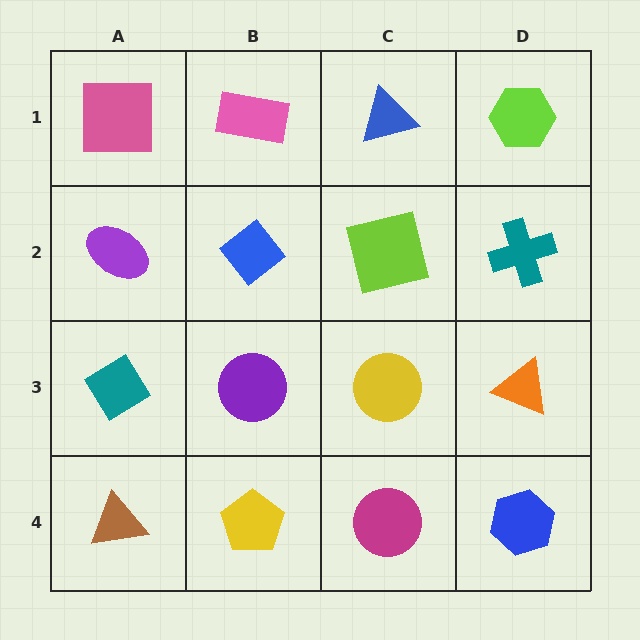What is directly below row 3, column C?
A magenta circle.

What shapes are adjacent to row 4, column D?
An orange triangle (row 3, column D), a magenta circle (row 4, column C).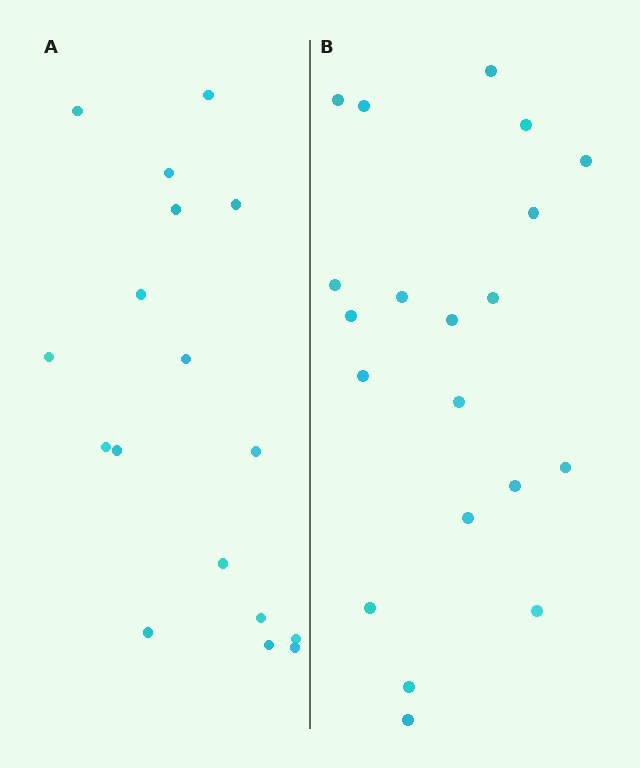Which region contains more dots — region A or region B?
Region B (the right region) has more dots.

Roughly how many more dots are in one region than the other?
Region B has just a few more — roughly 2 or 3 more dots than region A.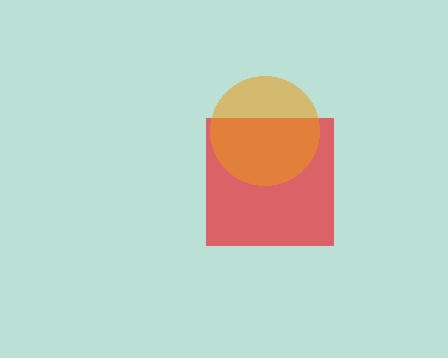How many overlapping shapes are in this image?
There are 2 overlapping shapes in the image.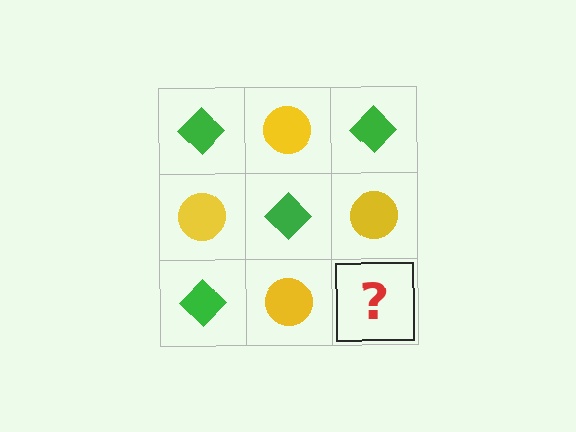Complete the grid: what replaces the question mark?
The question mark should be replaced with a green diamond.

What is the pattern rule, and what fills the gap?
The rule is that it alternates green diamond and yellow circle in a checkerboard pattern. The gap should be filled with a green diamond.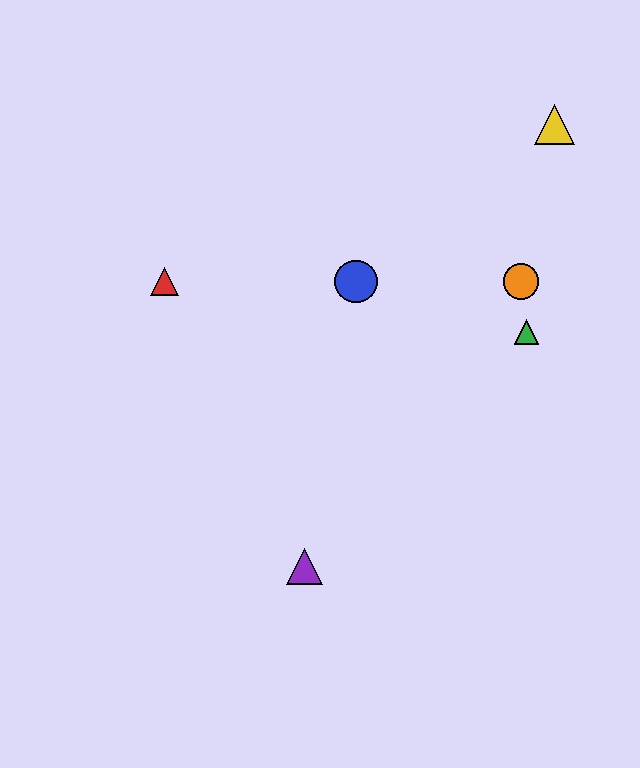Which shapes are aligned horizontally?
The red triangle, the blue circle, the orange circle are aligned horizontally.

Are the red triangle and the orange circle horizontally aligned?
Yes, both are at y≈282.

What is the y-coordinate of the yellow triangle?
The yellow triangle is at y≈124.